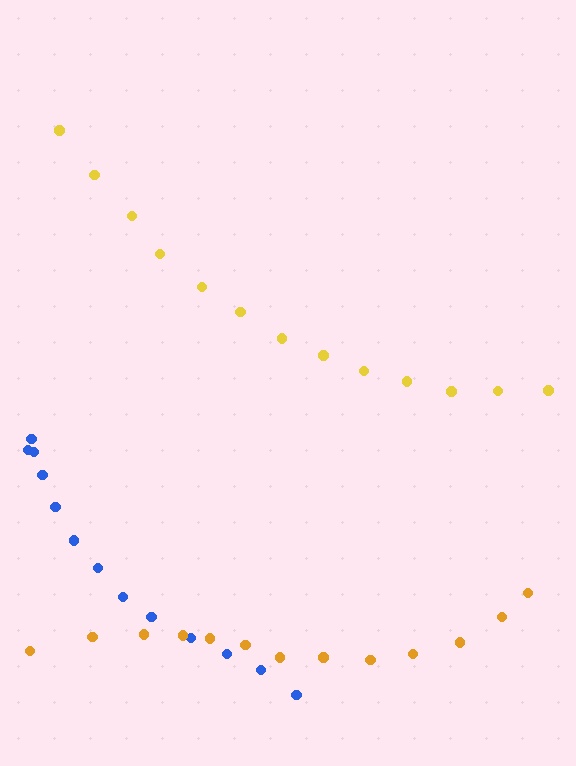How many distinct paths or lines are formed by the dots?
There are 3 distinct paths.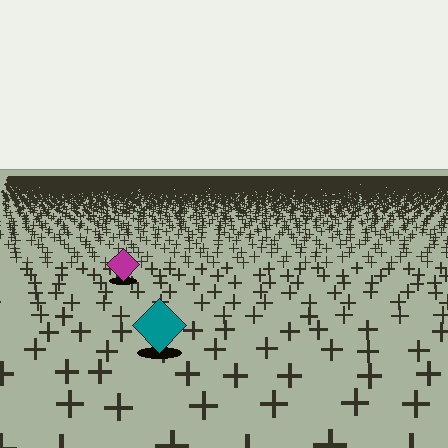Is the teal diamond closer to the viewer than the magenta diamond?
Yes. The teal diamond is closer — you can tell from the texture gradient: the ground texture is coarser near it.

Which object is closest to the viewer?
The teal diamond is closest. The texture marks near it are larger and more spread out.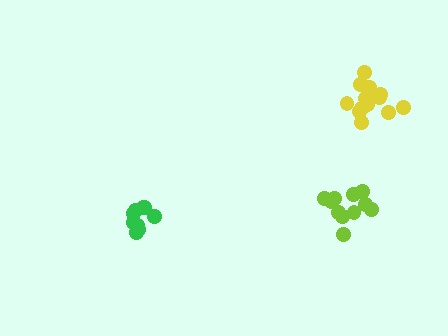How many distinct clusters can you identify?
There are 3 distinct clusters.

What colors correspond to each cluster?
The clusters are colored: lime, yellow, green.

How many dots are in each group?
Group 1: 11 dots, Group 2: 14 dots, Group 3: 9 dots (34 total).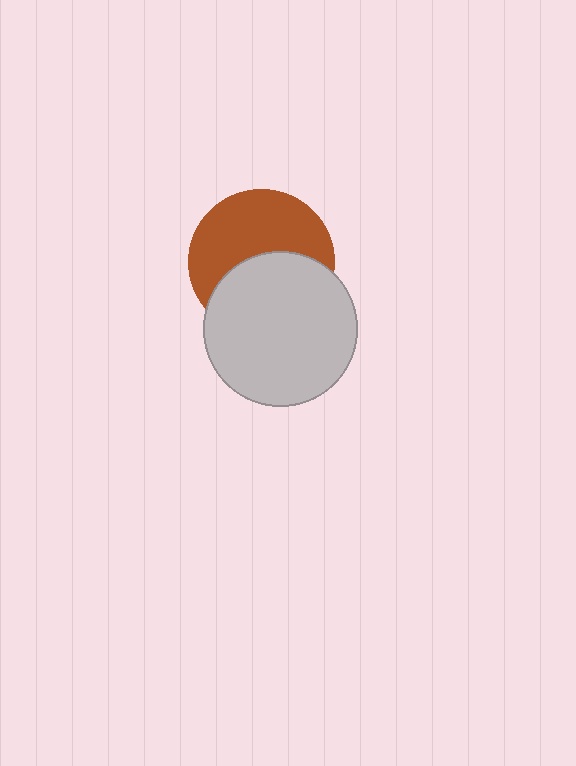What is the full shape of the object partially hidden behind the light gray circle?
The partially hidden object is a brown circle.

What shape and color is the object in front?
The object in front is a light gray circle.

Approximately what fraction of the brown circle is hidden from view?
Roughly 46% of the brown circle is hidden behind the light gray circle.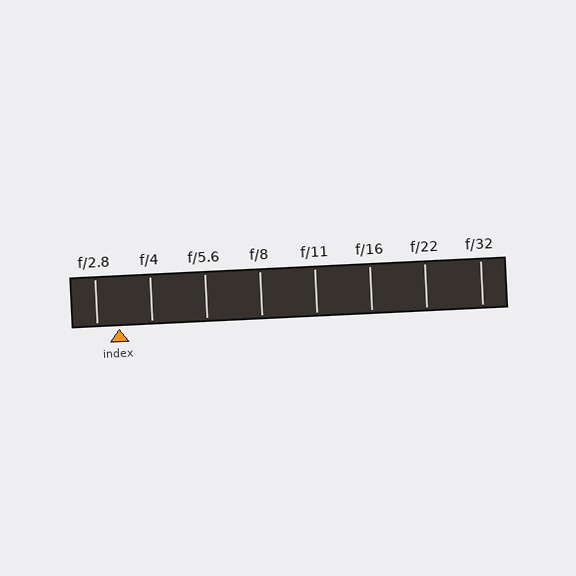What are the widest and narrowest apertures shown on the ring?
The widest aperture shown is f/2.8 and the narrowest is f/32.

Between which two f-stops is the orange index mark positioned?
The index mark is between f/2.8 and f/4.